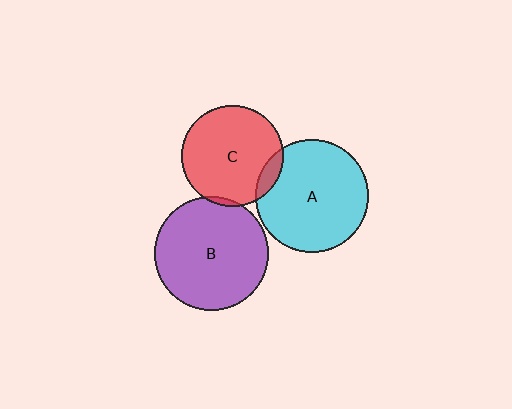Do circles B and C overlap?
Yes.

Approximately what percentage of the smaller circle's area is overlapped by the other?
Approximately 5%.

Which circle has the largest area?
Circle B (purple).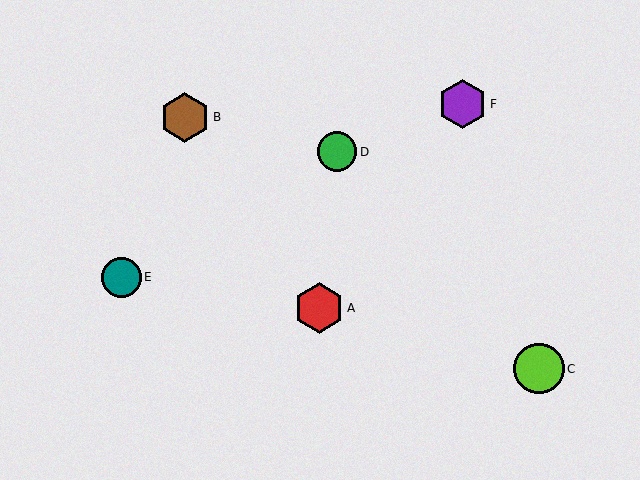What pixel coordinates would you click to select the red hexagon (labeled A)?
Click at (319, 308) to select the red hexagon A.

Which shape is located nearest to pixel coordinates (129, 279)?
The teal circle (labeled E) at (121, 277) is nearest to that location.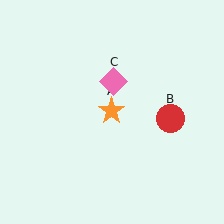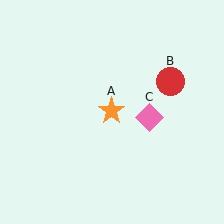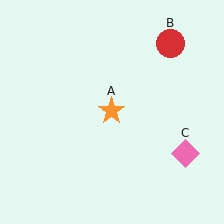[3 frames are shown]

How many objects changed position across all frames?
2 objects changed position: red circle (object B), pink diamond (object C).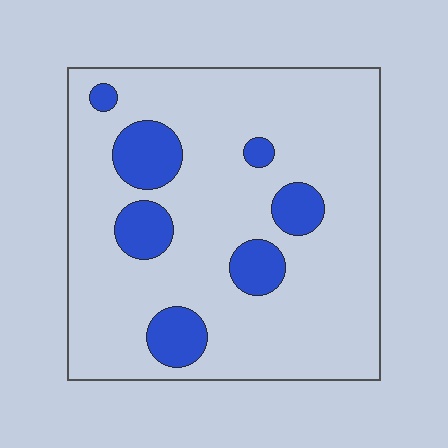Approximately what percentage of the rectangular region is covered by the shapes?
Approximately 15%.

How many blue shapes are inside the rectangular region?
7.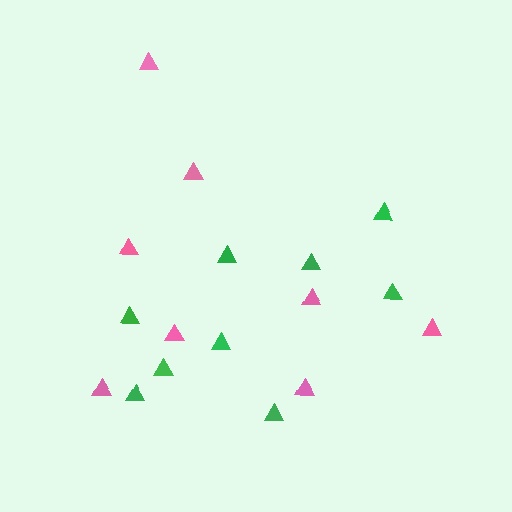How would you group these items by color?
There are 2 groups: one group of green triangles (9) and one group of pink triangles (8).